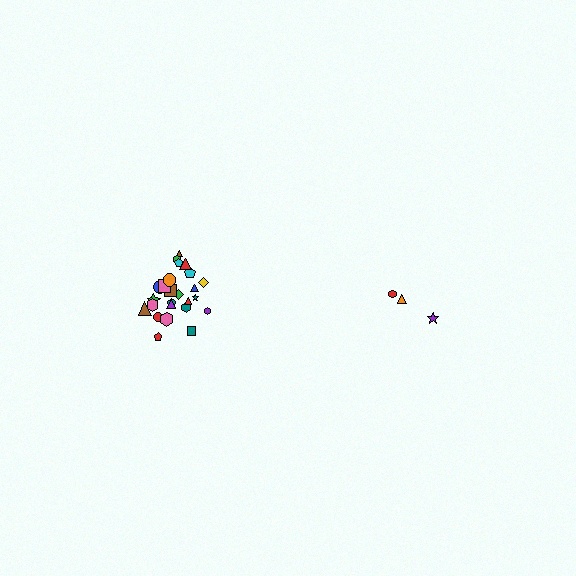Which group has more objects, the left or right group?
The left group.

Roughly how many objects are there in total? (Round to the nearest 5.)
Roughly 30 objects in total.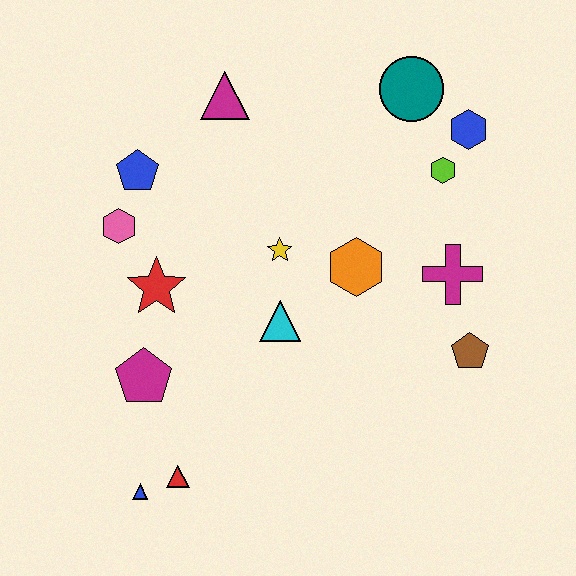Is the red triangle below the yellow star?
Yes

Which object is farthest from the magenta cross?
The blue triangle is farthest from the magenta cross.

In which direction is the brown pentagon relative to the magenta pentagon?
The brown pentagon is to the right of the magenta pentagon.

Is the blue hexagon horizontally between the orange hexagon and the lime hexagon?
No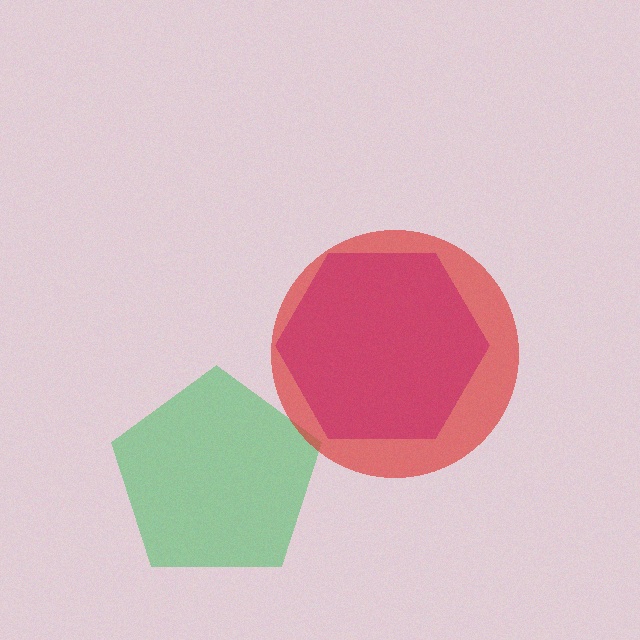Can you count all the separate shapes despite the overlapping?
Yes, there are 3 separate shapes.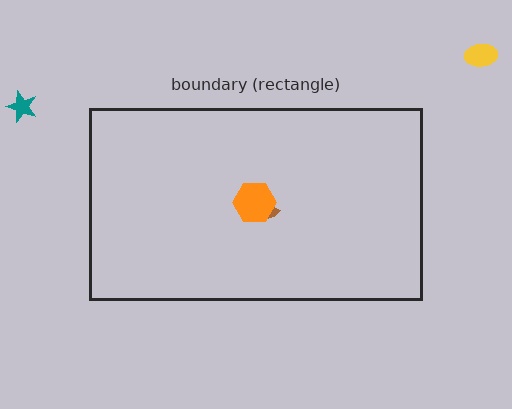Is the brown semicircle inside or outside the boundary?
Inside.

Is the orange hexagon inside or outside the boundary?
Inside.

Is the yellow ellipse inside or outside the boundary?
Outside.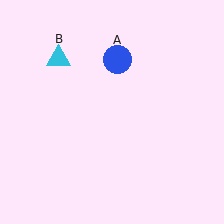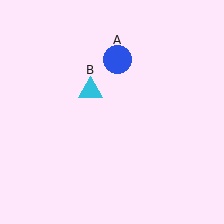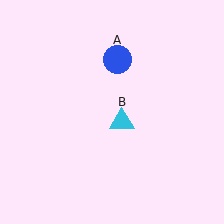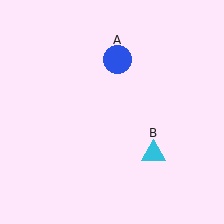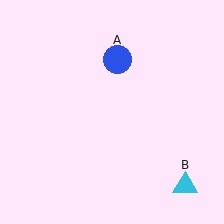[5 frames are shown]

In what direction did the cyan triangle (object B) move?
The cyan triangle (object B) moved down and to the right.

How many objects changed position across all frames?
1 object changed position: cyan triangle (object B).